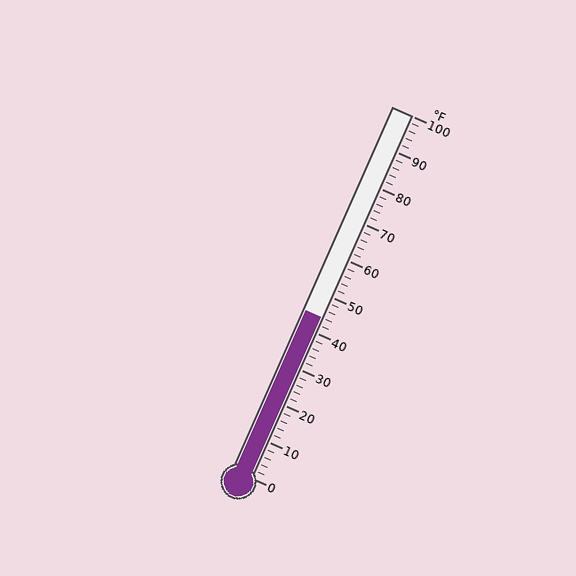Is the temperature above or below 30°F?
The temperature is above 30°F.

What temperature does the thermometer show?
The thermometer shows approximately 44°F.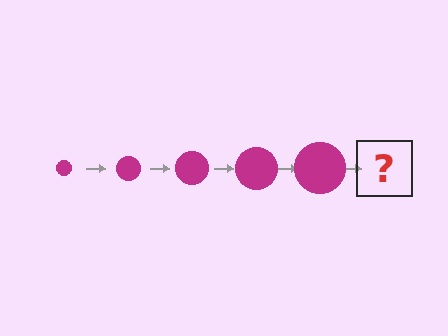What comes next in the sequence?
The next element should be a magenta circle, larger than the previous one.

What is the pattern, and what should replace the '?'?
The pattern is that the circle gets progressively larger each step. The '?' should be a magenta circle, larger than the previous one.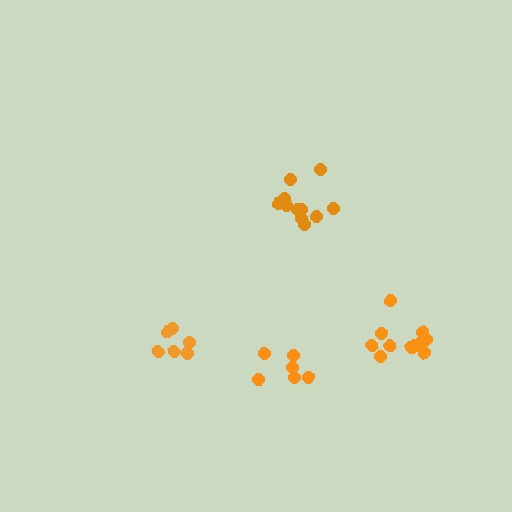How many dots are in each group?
Group 1: 11 dots, Group 2: 6 dots, Group 3: 6 dots, Group 4: 12 dots (35 total).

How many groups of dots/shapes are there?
There are 4 groups.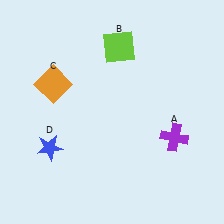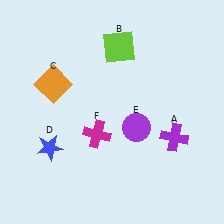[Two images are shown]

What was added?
A purple circle (E), a magenta cross (F) were added in Image 2.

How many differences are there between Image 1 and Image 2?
There are 2 differences between the two images.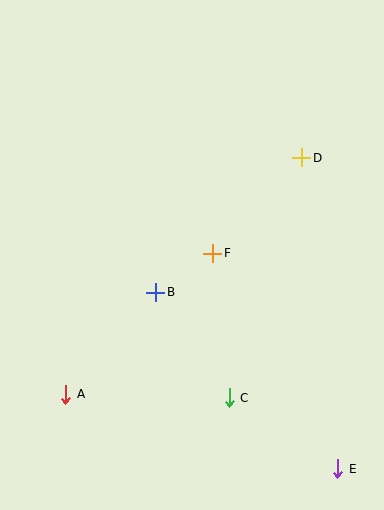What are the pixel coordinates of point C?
Point C is at (229, 398).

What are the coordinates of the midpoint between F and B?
The midpoint between F and B is at (184, 273).